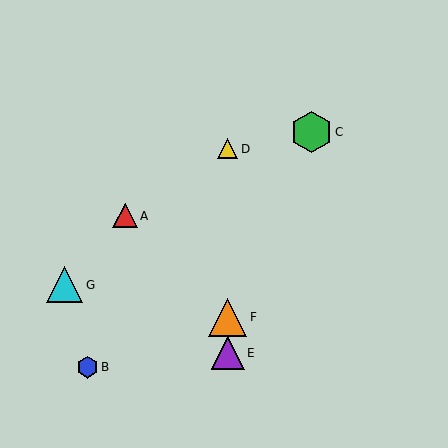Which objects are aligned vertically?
Objects D, E, F are aligned vertically.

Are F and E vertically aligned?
Yes, both are at x≈228.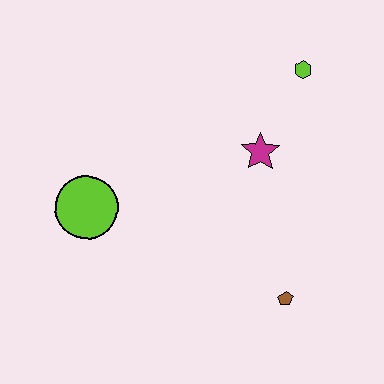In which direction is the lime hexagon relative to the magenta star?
The lime hexagon is above the magenta star.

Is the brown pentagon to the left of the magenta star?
No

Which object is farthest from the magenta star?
The lime circle is farthest from the magenta star.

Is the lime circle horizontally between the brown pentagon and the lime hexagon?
No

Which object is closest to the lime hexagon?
The magenta star is closest to the lime hexagon.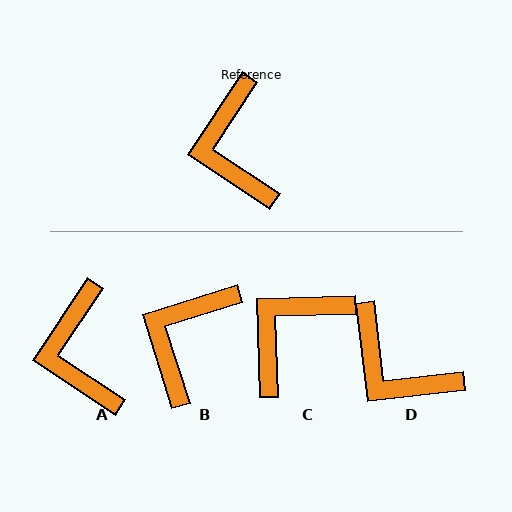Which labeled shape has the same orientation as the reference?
A.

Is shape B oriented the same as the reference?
No, it is off by about 39 degrees.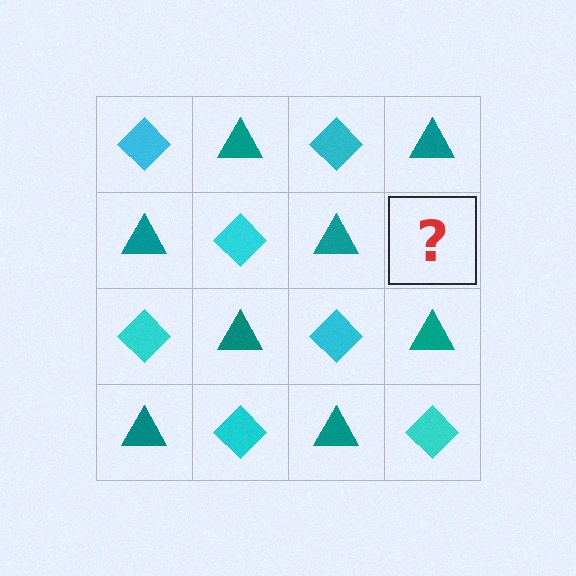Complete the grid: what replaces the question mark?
The question mark should be replaced with a cyan diamond.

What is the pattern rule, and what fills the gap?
The rule is that it alternates cyan diamond and teal triangle in a checkerboard pattern. The gap should be filled with a cyan diamond.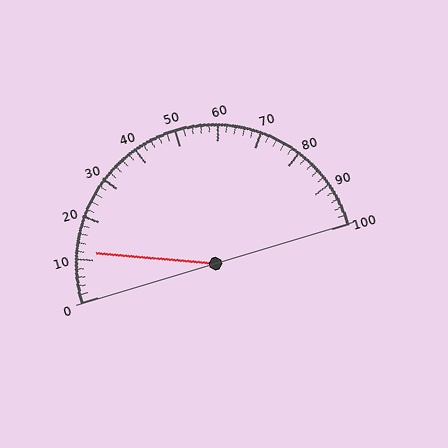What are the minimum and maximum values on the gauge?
The gauge ranges from 0 to 100.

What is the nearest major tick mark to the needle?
The nearest major tick mark is 10.